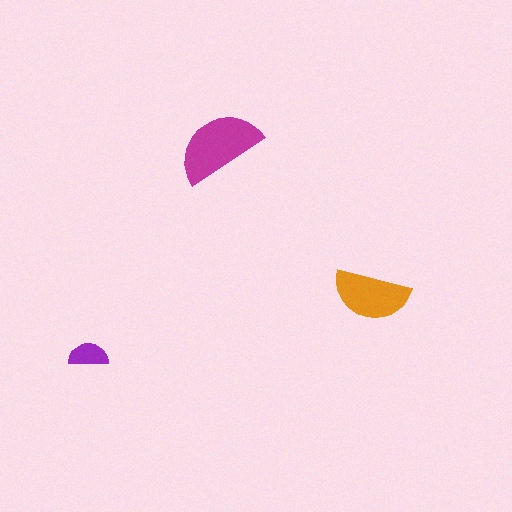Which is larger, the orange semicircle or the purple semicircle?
The orange one.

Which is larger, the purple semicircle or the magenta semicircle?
The magenta one.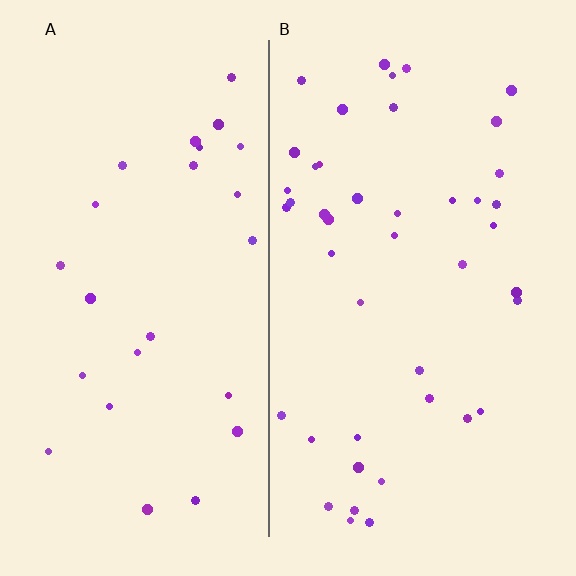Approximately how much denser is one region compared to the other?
Approximately 1.7× — region B over region A.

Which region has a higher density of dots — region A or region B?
B (the right).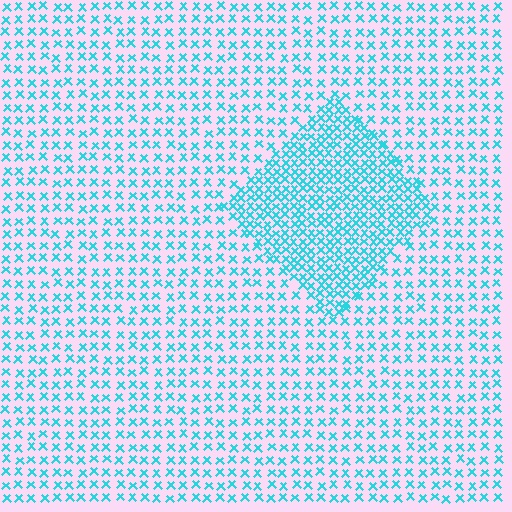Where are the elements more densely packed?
The elements are more densely packed inside the diamond boundary.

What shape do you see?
I see a diamond.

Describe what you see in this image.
The image contains small cyan elements arranged at two different densities. A diamond-shaped region is visible where the elements are more densely packed than the surrounding area.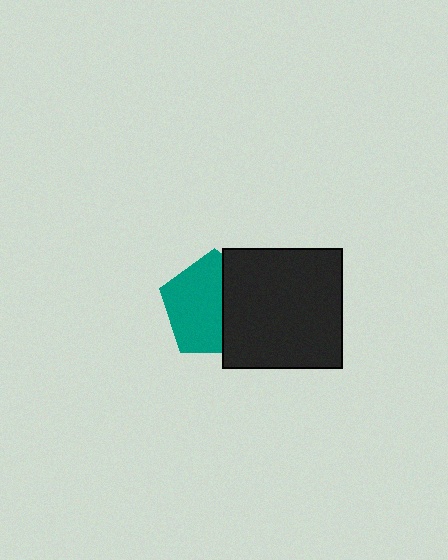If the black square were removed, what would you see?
You would see the complete teal pentagon.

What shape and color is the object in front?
The object in front is a black square.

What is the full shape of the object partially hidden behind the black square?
The partially hidden object is a teal pentagon.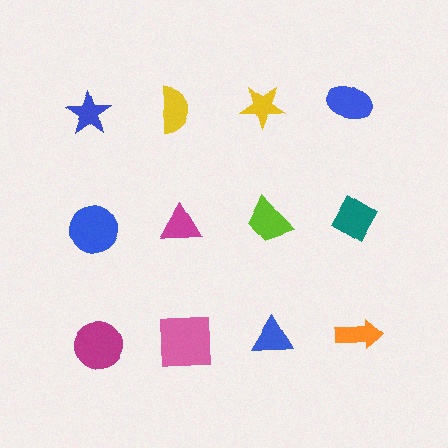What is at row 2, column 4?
A teal diamond.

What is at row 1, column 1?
A blue star.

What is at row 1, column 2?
A yellow semicircle.